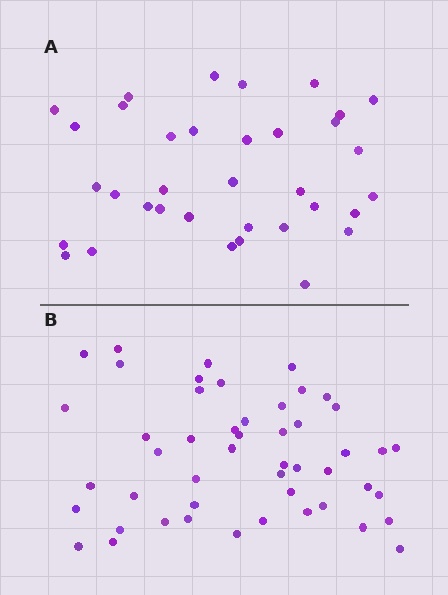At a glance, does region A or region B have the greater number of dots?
Region B (the bottom region) has more dots.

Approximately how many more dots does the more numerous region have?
Region B has approximately 15 more dots than region A.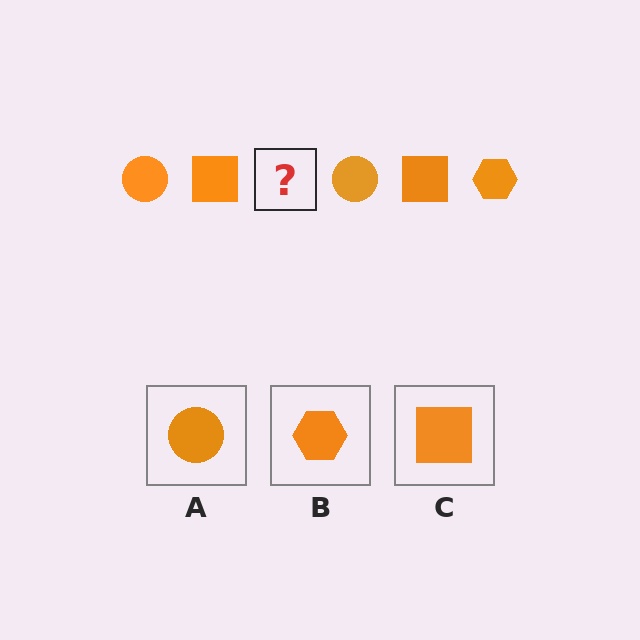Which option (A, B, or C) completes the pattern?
B.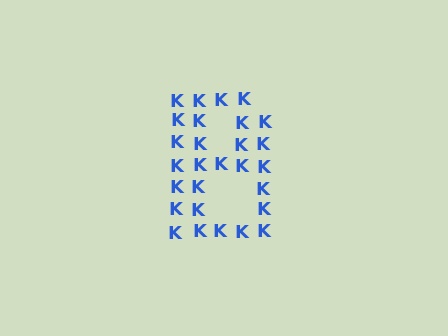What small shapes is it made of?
It is made of small letter K's.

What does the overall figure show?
The overall figure shows the letter B.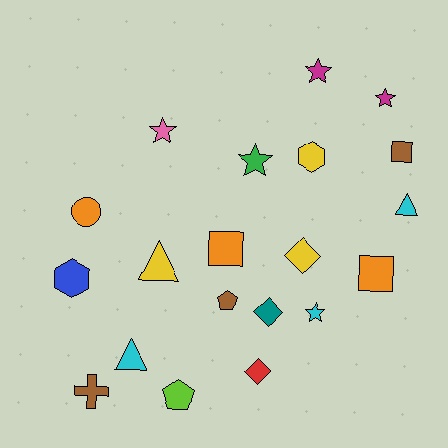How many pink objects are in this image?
There is 1 pink object.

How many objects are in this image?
There are 20 objects.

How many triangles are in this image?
There are 3 triangles.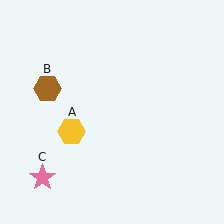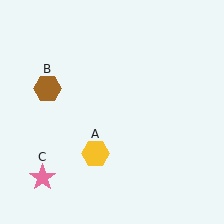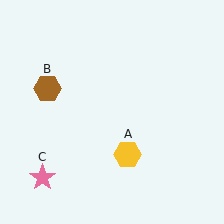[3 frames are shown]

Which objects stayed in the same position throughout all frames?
Brown hexagon (object B) and pink star (object C) remained stationary.